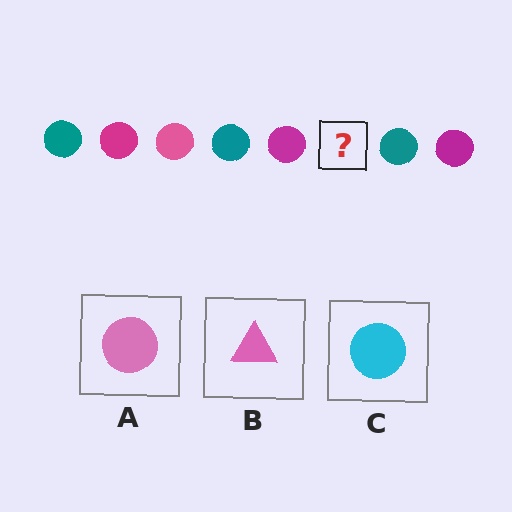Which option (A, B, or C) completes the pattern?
A.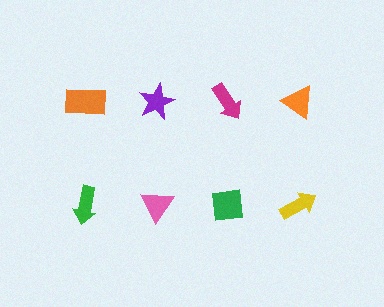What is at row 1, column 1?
An orange rectangle.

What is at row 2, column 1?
A green arrow.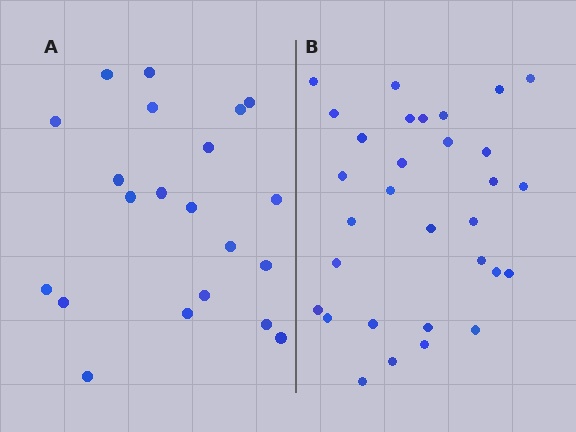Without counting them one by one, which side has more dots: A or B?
Region B (the right region) has more dots.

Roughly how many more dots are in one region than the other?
Region B has roughly 10 or so more dots than region A.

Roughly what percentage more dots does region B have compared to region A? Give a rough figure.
About 50% more.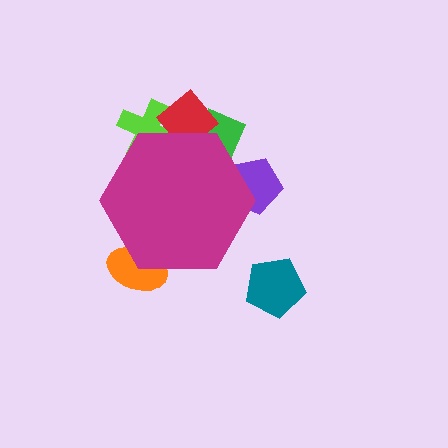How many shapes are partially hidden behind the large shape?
5 shapes are partially hidden.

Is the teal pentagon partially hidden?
No, the teal pentagon is fully visible.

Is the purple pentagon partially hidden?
Yes, the purple pentagon is partially hidden behind the magenta hexagon.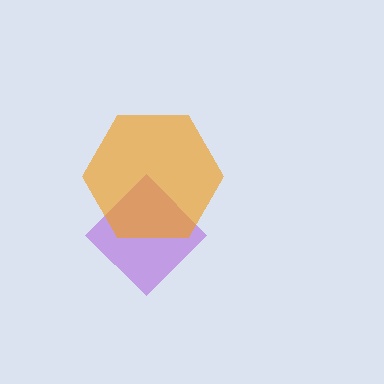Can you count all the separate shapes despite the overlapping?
Yes, there are 2 separate shapes.